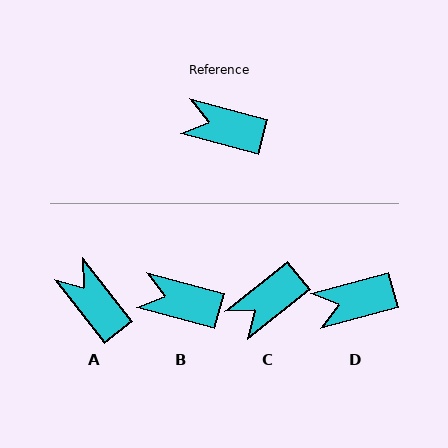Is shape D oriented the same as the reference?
No, it is off by about 30 degrees.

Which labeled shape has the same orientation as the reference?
B.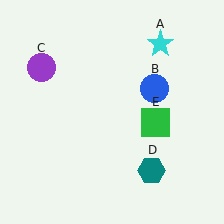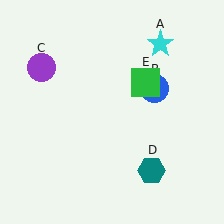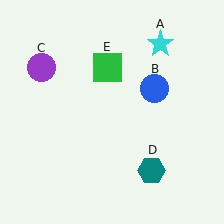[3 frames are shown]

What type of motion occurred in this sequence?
The green square (object E) rotated counterclockwise around the center of the scene.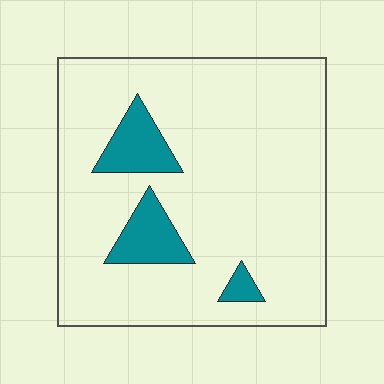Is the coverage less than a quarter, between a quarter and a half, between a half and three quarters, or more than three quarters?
Less than a quarter.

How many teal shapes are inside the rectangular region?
3.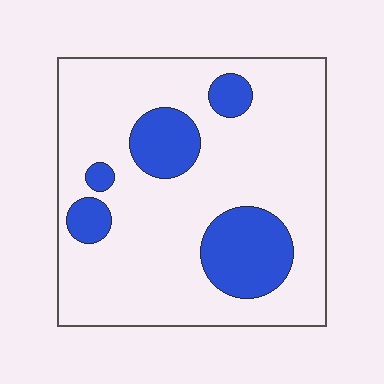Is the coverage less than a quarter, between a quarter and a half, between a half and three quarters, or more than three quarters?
Less than a quarter.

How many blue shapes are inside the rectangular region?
5.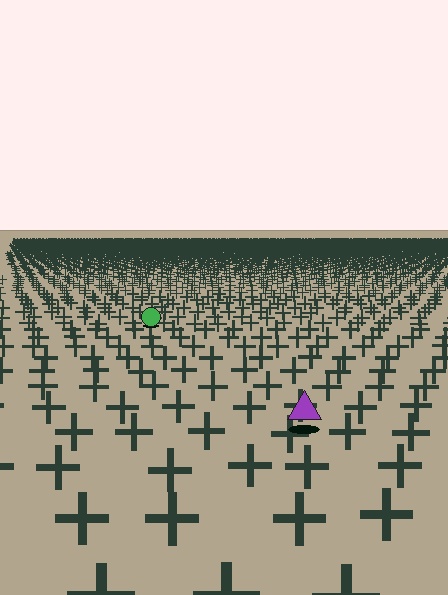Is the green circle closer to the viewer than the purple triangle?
No. The purple triangle is closer — you can tell from the texture gradient: the ground texture is coarser near it.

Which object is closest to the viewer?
The purple triangle is closest. The texture marks near it are larger and more spread out.